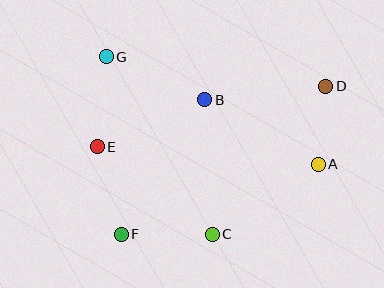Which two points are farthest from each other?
Points D and F are farthest from each other.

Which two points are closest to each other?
Points A and D are closest to each other.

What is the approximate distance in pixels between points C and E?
The distance between C and E is approximately 144 pixels.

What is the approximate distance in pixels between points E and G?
The distance between E and G is approximately 91 pixels.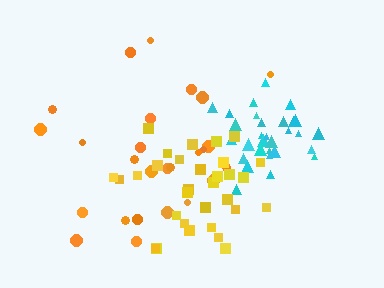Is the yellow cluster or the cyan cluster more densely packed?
Cyan.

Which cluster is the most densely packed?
Cyan.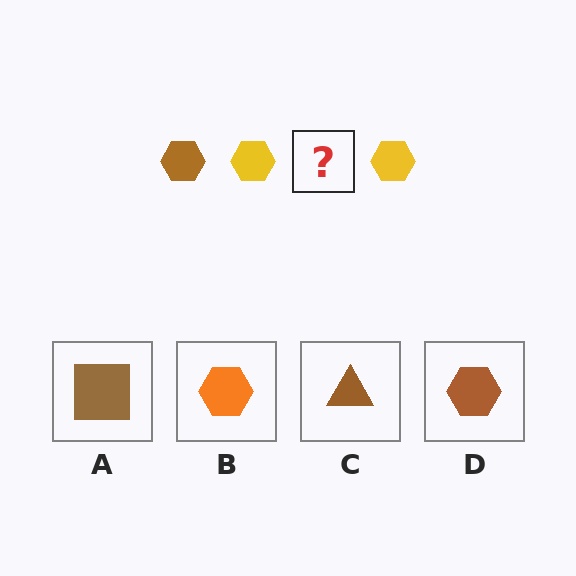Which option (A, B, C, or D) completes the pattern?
D.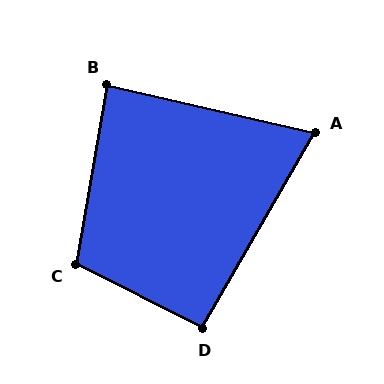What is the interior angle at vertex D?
Approximately 93 degrees (approximately right).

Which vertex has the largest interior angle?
C, at approximately 107 degrees.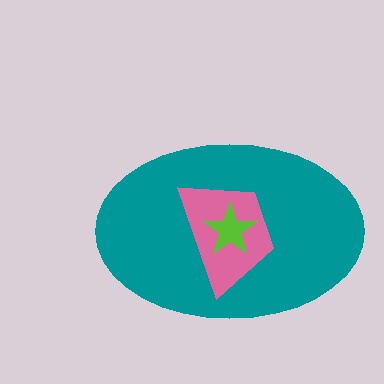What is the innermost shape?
The lime star.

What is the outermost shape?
The teal ellipse.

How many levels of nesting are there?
3.